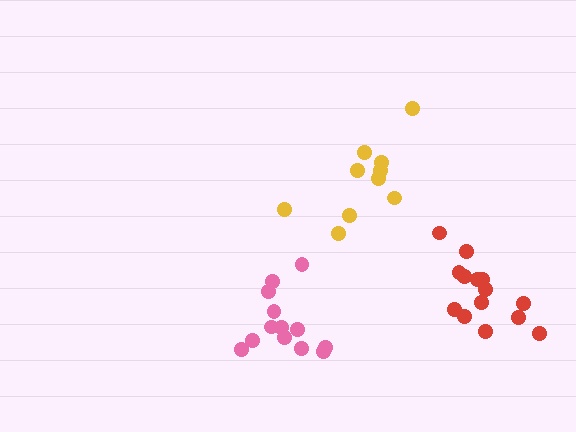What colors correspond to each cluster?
The clusters are colored: pink, red, yellow.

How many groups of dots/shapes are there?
There are 3 groups.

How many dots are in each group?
Group 1: 13 dots, Group 2: 14 dots, Group 3: 10 dots (37 total).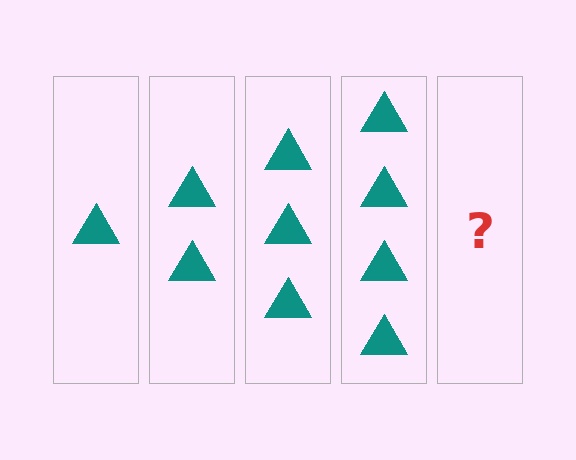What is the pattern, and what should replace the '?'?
The pattern is that each step adds one more triangle. The '?' should be 5 triangles.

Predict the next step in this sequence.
The next step is 5 triangles.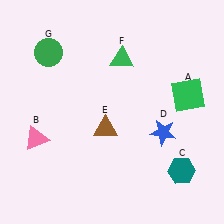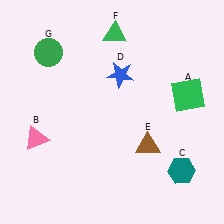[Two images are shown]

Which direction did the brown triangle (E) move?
The brown triangle (E) moved right.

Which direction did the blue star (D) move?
The blue star (D) moved up.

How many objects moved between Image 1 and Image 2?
3 objects moved between the two images.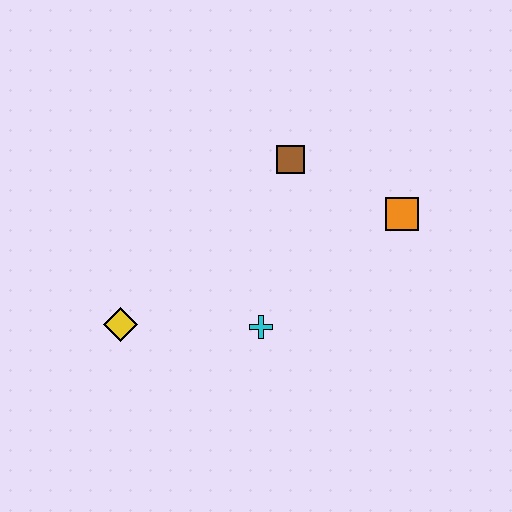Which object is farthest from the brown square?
The yellow diamond is farthest from the brown square.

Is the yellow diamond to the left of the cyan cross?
Yes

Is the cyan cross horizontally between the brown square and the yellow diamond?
Yes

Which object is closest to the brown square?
The orange square is closest to the brown square.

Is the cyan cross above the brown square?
No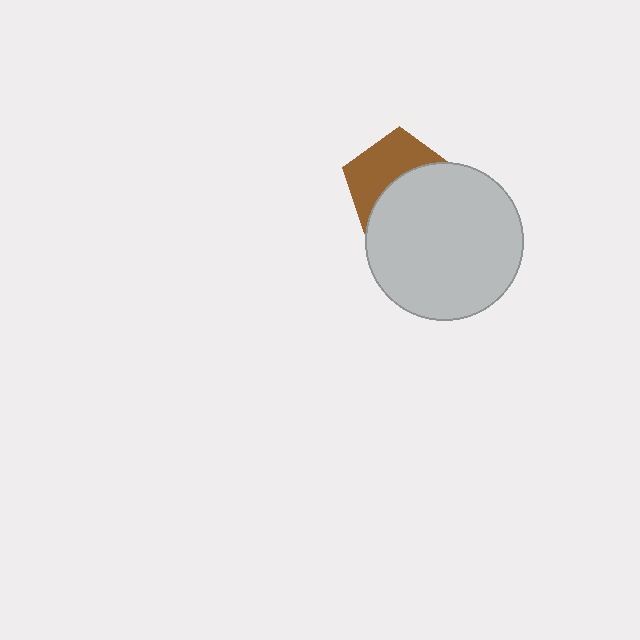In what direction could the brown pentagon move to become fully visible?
The brown pentagon could move up. That would shift it out from behind the light gray circle entirely.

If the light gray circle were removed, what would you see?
You would see the complete brown pentagon.